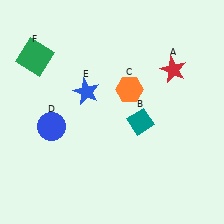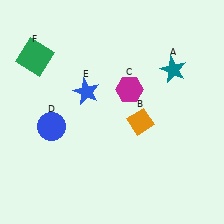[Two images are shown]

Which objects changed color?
A changed from red to teal. B changed from teal to orange. C changed from orange to magenta.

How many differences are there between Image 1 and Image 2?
There are 3 differences between the two images.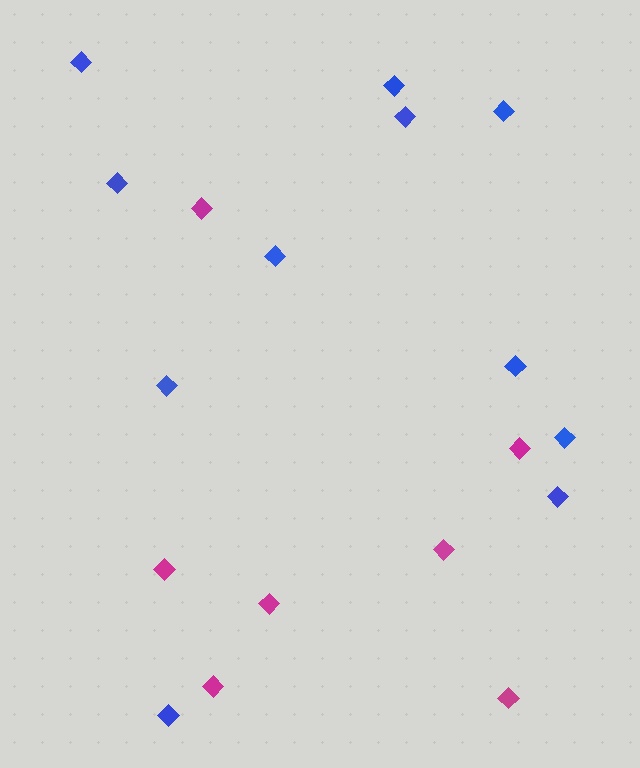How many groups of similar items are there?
There are 2 groups: one group of blue diamonds (11) and one group of magenta diamonds (7).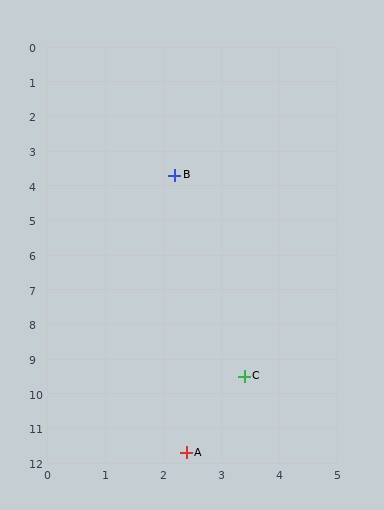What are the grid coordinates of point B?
Point B is at approximately (2.2, 3.7).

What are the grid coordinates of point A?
Point A is at approximately (2.4, 11.7).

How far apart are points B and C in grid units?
Points B and C are about 5.9 grid units apart.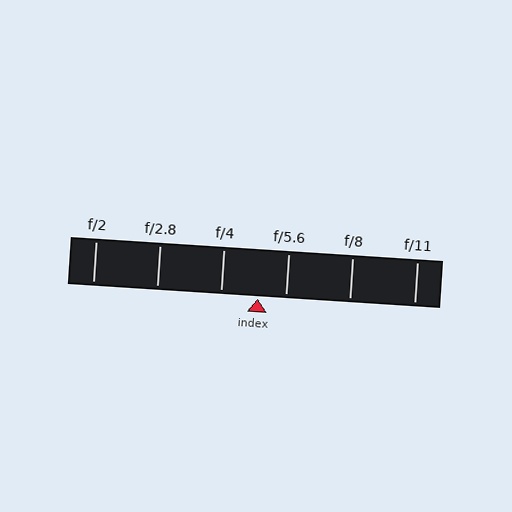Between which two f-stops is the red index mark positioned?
The index mark is between f/4 and f/5.6.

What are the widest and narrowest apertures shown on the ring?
The widest aperture shown is f/2 and the narrowest is f/11.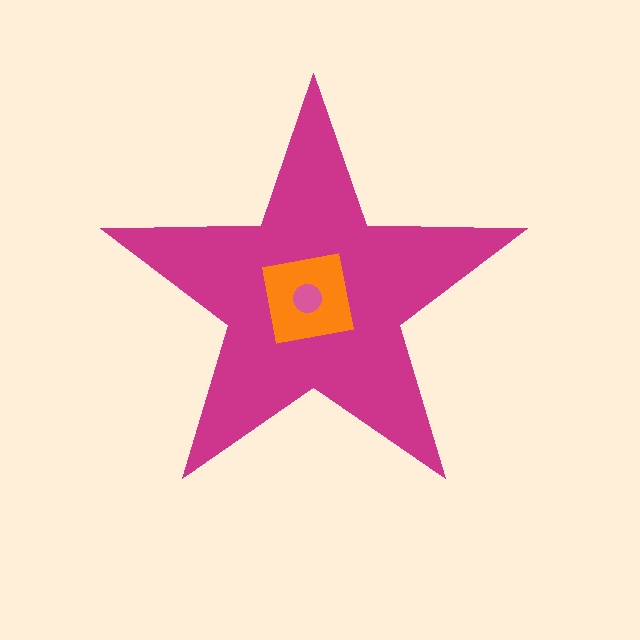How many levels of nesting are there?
3.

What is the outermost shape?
The magenta star.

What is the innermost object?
The pink circle.